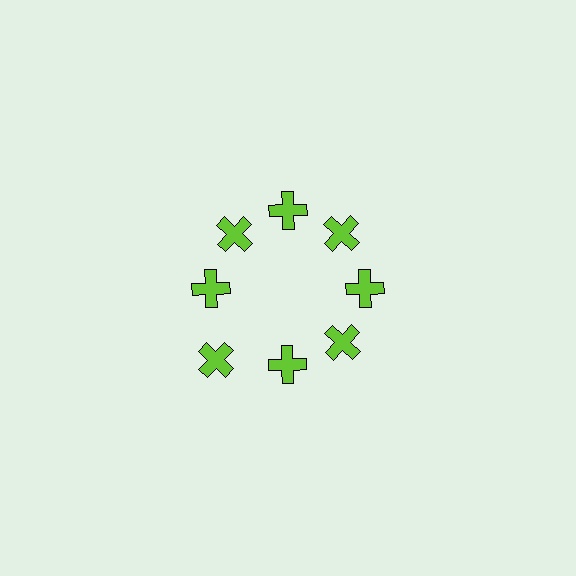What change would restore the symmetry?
The symmetry would be restored by moving it inward, back onto the ring so that all 8 crosses sit at equal angles and equal distance from the center.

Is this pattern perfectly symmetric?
No. The 8 lime crosses are arranged in a ring, but one element near the 8 o'clock position is pushed outward from the center, breaking the 8-fold rotational symmetry.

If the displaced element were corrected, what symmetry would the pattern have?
It would have 8-fold rotational symmetry — the pattern would map onto itself every 45 degrees.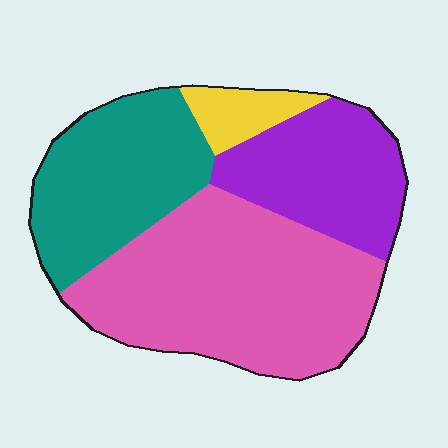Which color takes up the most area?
Pink, at roughly 45%.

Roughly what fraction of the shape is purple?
Purple covers 22% of the shape.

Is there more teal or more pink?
Pink.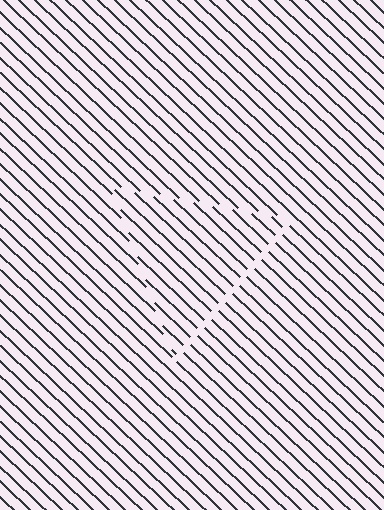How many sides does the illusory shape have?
3 sides — the line-ends trace a triangle.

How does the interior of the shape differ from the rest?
The interior of the shape contains the same grating, shifted by half a period — the contour is defined by the phase discontinuity where line-ends from the inner and outer gratings abut.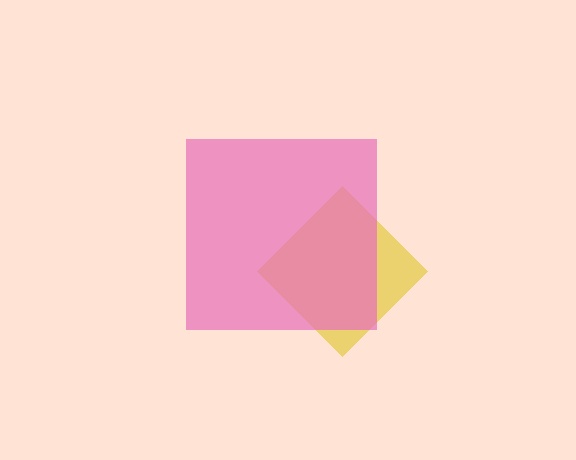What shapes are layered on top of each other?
The layered shapes are: a yellow diamond, a pink square.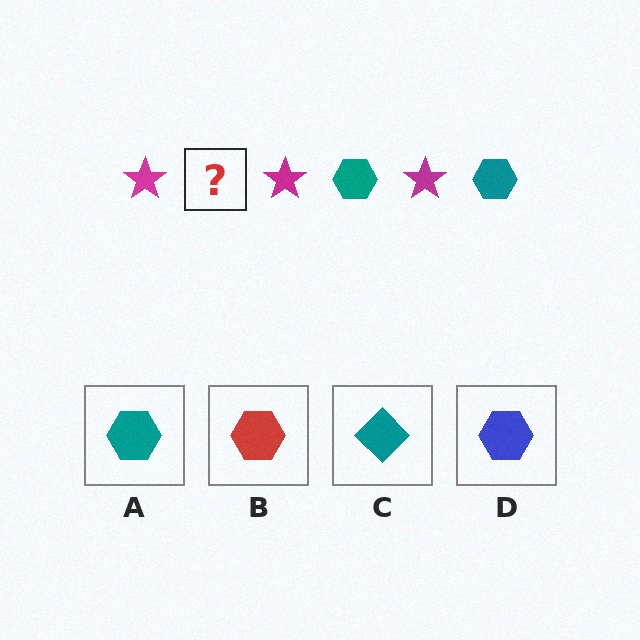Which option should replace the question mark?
Option A.